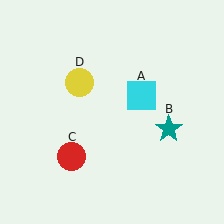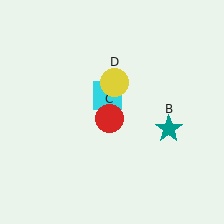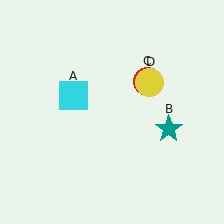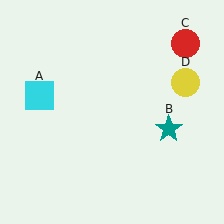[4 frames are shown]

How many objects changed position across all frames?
3 objects changed position: cyan square (object A), red circle (object C), yellow circle (object D).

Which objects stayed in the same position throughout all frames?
Teal star (object B) remained stationary.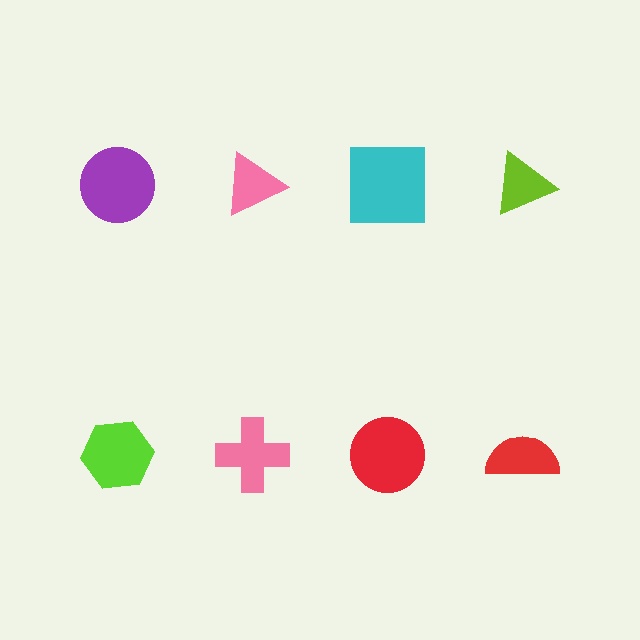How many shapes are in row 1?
4 shapes.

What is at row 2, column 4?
A red semicircle.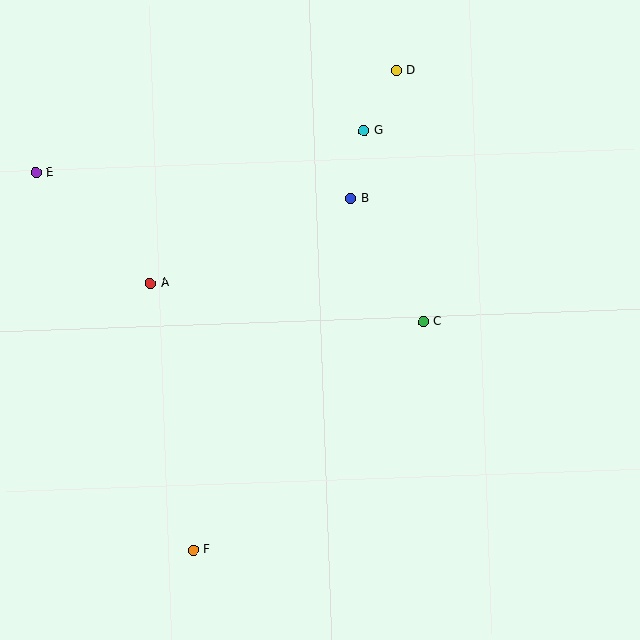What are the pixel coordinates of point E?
Point E is at (36, 173).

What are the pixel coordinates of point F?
Point F is at (193, 550).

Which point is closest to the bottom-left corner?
Point F is closest to the bottom-left corner.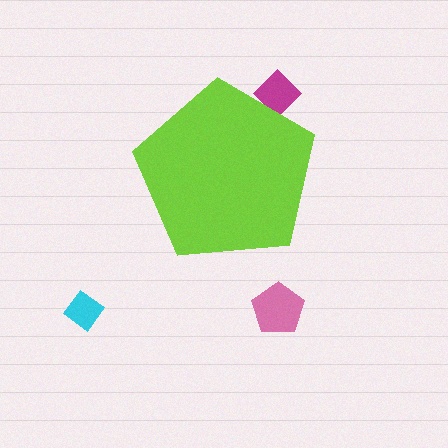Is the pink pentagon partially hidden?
No, the pink pentagon is fully visible.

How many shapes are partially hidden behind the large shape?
1 shape is partially hidden.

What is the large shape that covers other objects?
A lime pentagon.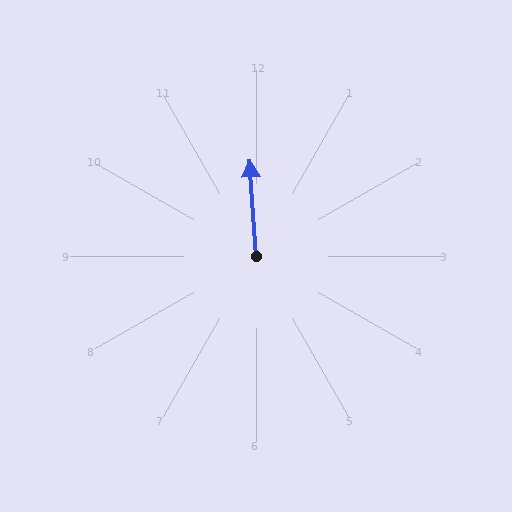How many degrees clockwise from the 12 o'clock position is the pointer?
Approximately 356 degrees.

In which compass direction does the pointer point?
North.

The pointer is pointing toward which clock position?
Roughly 12 o'clock.